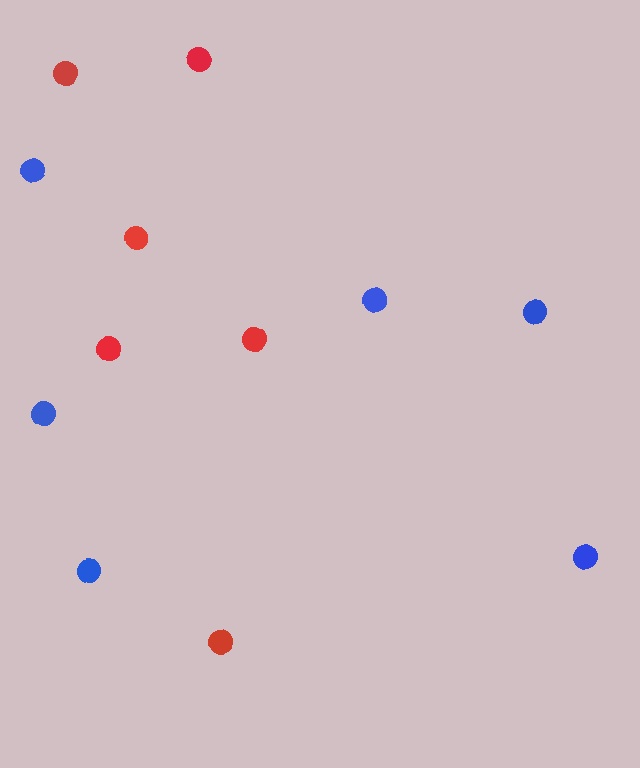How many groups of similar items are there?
There are 2 groups: one group of red circles (6) and one group of blue circles (6).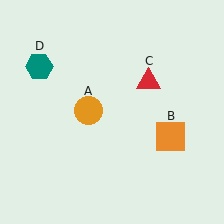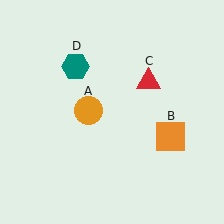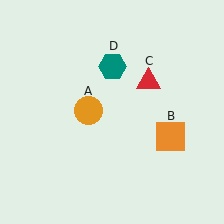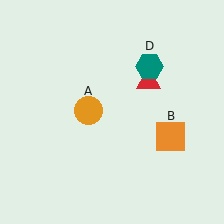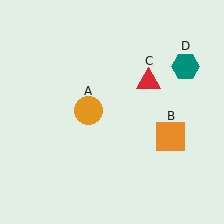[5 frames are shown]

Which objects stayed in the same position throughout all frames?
Orange circle (object A) and orange square (object B) and red triangle (object C) remained stationary.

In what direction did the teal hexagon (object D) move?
The teal hexagon (object D) moved right.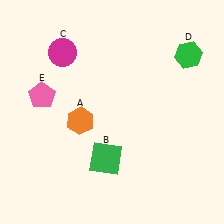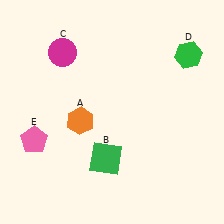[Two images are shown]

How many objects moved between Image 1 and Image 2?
1 object moved between the two images.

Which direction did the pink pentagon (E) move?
The pink pentagon (E) moved down.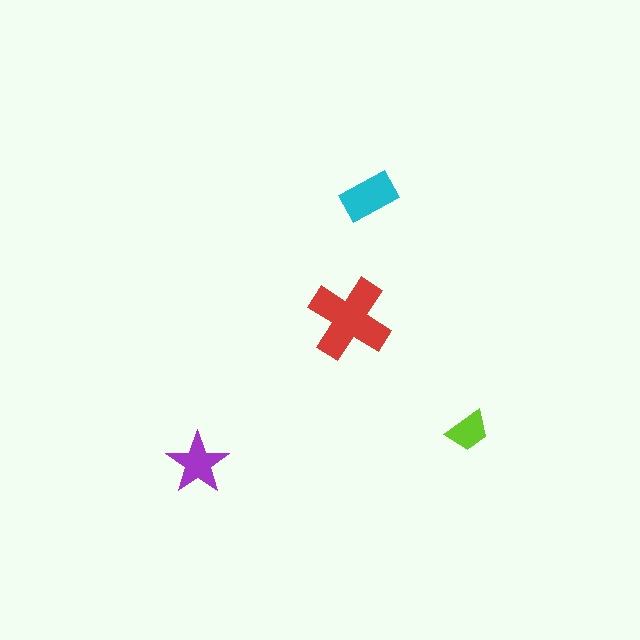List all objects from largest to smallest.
The red cross, the cyan rectangle, the purple star, the lime trapezoid.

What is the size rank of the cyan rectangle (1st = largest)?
2nd.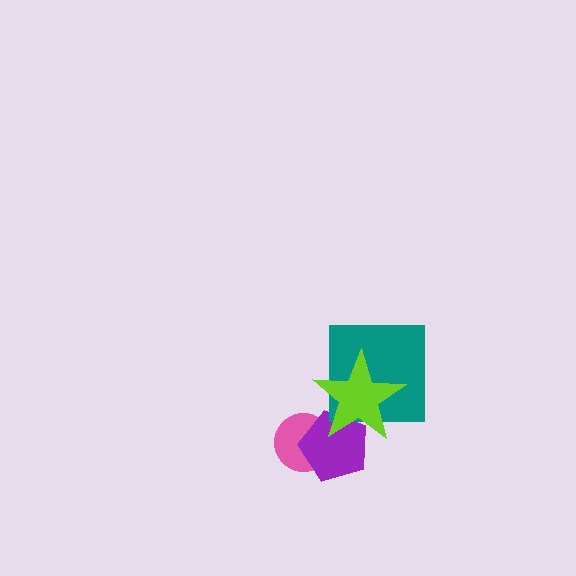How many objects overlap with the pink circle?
1 object overlaps with the pink circle.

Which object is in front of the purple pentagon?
The lime star is in front of the purple pentagon.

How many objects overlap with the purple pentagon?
2 objects overlap with the purple pentagon.